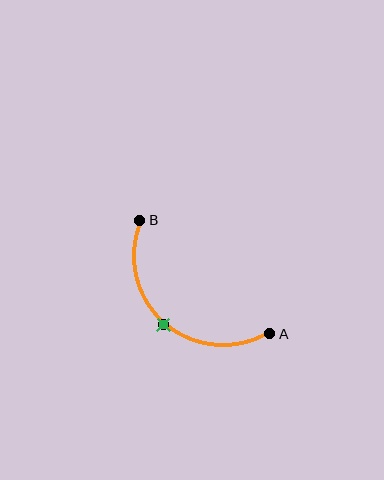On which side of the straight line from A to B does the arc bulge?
The arc bulges below and to the left of the straight line connecting A and B.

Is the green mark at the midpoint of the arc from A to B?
Yes. The green mark lies on the arc at equal arc-length from both A and B — it is the arc midpoint.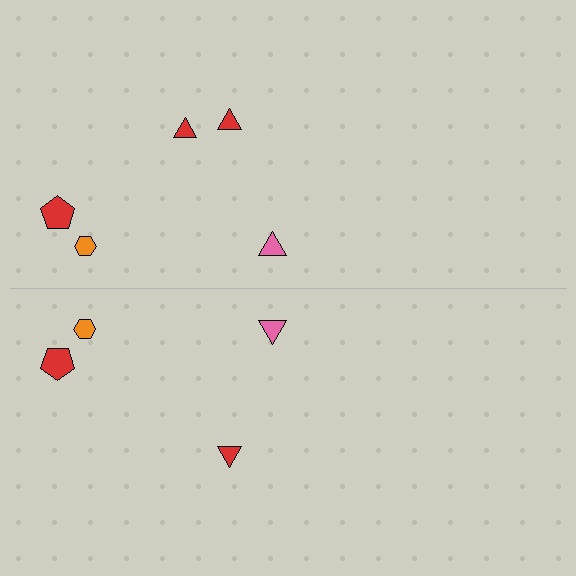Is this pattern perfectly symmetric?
No, the pattern is not perfectly symmetric. A red triangle is missing from the bottom side.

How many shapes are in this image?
There are 9 shapes in this image.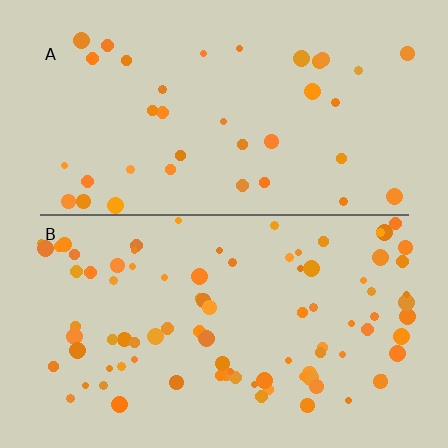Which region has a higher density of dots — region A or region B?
B (the bottom).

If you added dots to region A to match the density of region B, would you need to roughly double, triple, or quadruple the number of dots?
Approximately double.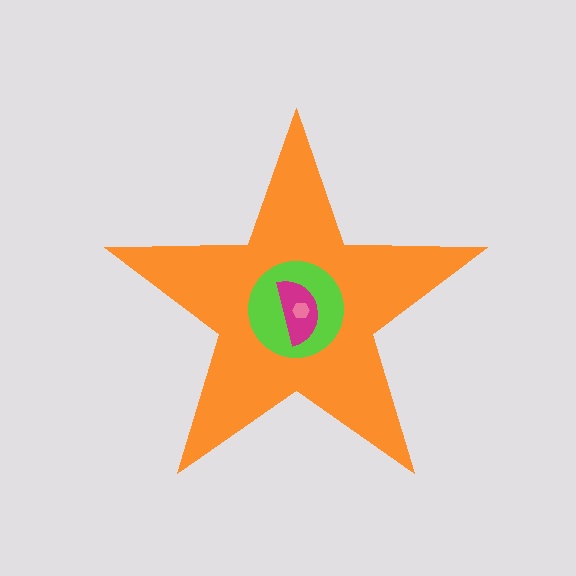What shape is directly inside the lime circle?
The magenta semicircle.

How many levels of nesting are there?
4.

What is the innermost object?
The pink hexagon.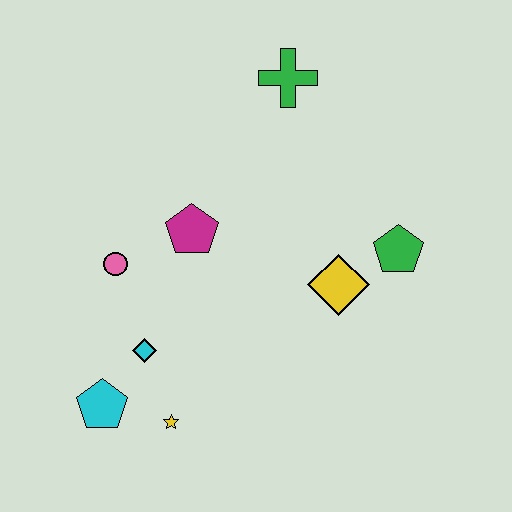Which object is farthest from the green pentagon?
The cyan pentagon is farthest from the green pentagon.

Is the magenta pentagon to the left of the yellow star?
No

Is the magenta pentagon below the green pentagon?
No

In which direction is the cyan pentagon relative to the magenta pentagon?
The cyan pentagon is below the magenta pentagon.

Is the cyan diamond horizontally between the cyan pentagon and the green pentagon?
Yes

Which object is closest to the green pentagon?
The yellow diamond is closest to the green pentagon.